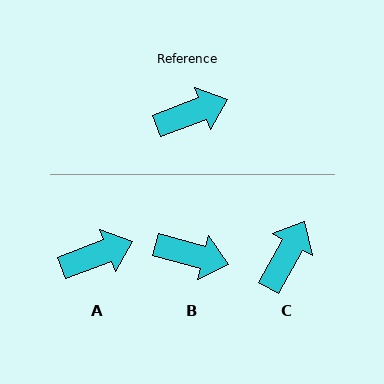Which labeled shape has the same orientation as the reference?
A.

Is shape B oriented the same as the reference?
No, it is off by about 35 degrees.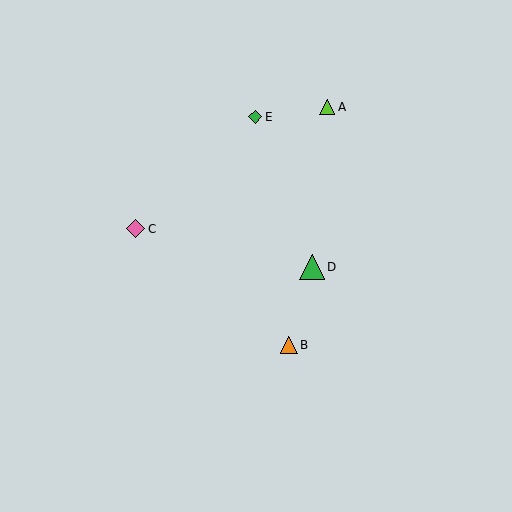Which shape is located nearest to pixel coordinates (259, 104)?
The green diamond (labeled E) at (255, 117) is nearest to that location.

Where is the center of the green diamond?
The center of the green diamond is at (255, 117).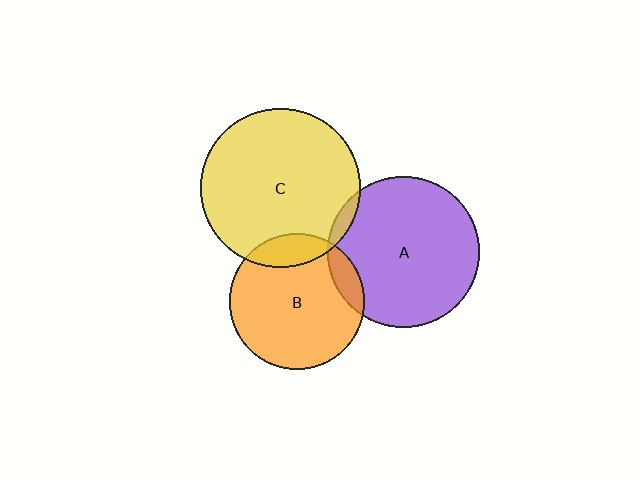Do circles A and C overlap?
Yes.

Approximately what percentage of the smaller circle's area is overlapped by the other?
Approximately 5%.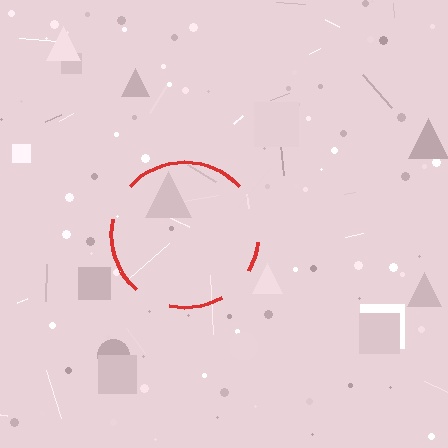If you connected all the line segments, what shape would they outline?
They would outline a circle.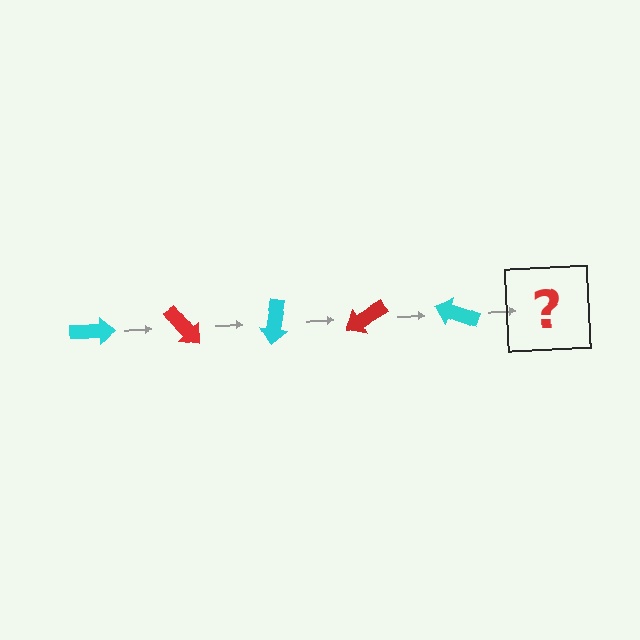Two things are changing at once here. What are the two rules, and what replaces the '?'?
The two rules are that it rotates 50 degrees each step and the color cycles through cyan and red. The '?' should be a red arrow, rotated 250 degrees from the start.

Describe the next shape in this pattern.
It should be a red arrow, rotated 250 degrees from the start.